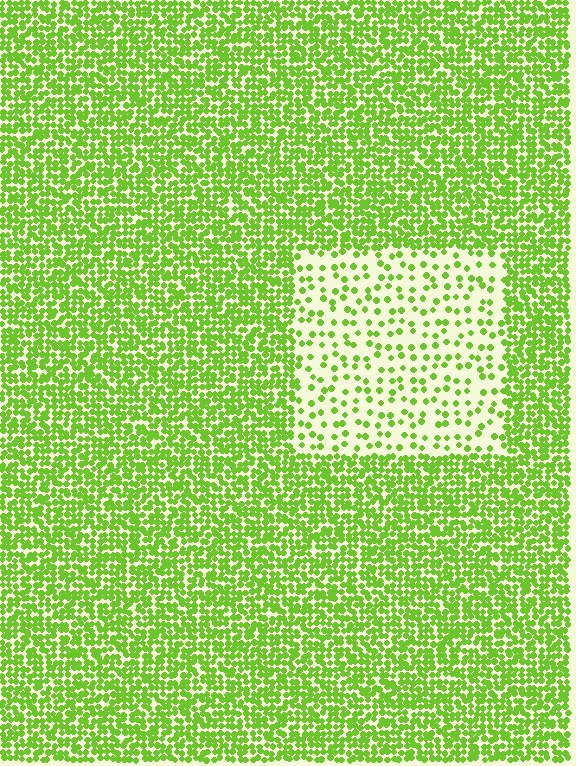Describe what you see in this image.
The image contains small lime elements arranged at two different densities. A rectangle-shaped region is visible where the elements are less densely packed than the surrounding area.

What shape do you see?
I see a rectangle.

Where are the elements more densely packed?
The elements are more densely packed outside the rectangle boundary.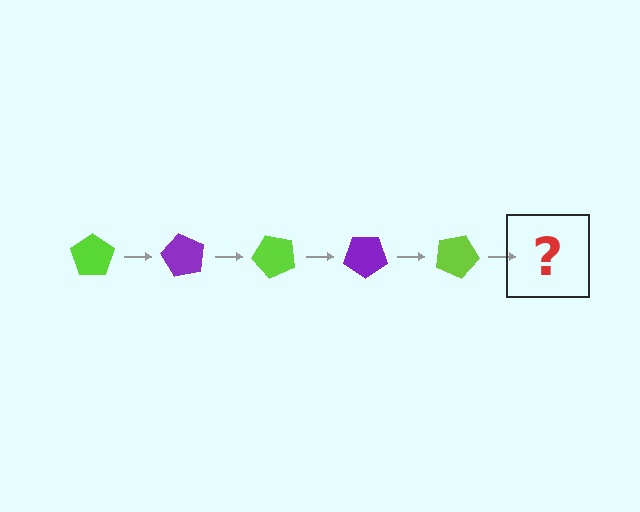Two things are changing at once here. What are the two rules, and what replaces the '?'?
The two rules are that it rotates 60 degrees each step and the color cycles through lime and purple. The '?' should be a purple pentagon, rotated 300 degrees from the start.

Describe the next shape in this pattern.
It should be a purple pentagon, rotated 300 degrees from the start.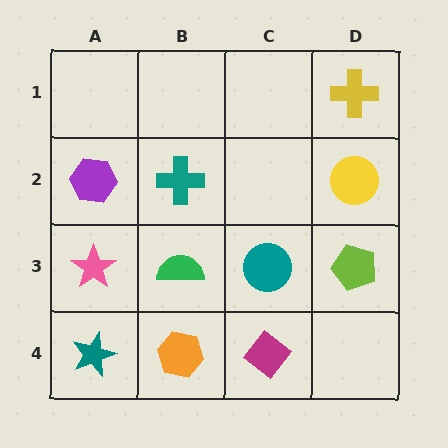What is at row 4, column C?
A magenta diamond.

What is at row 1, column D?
A yellow cross.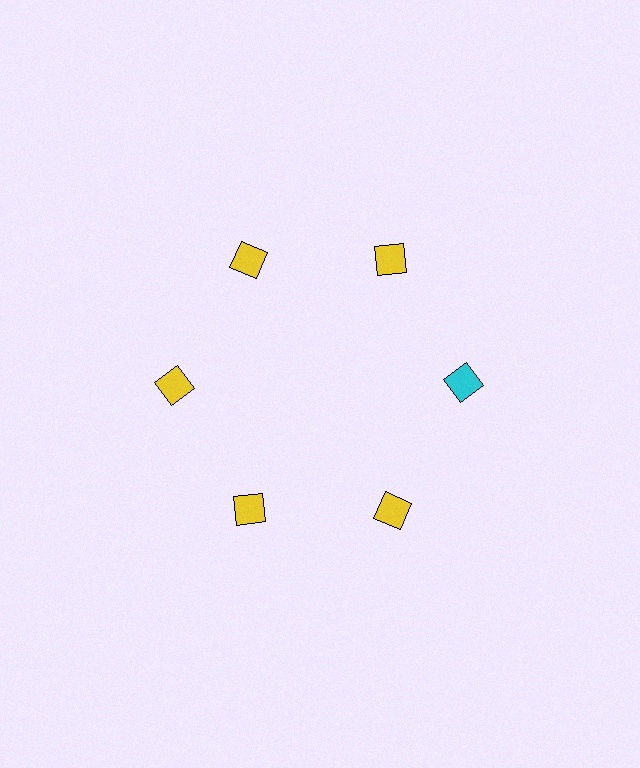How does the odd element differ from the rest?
It has a different color: cyan instead of yellow.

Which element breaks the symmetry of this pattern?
The cyan diamond at roughly the 3 o'clock position breaks the symmetry. All other shapes are yellow diamonds.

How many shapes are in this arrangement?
There are 6 shapes arranged in a ring pattern.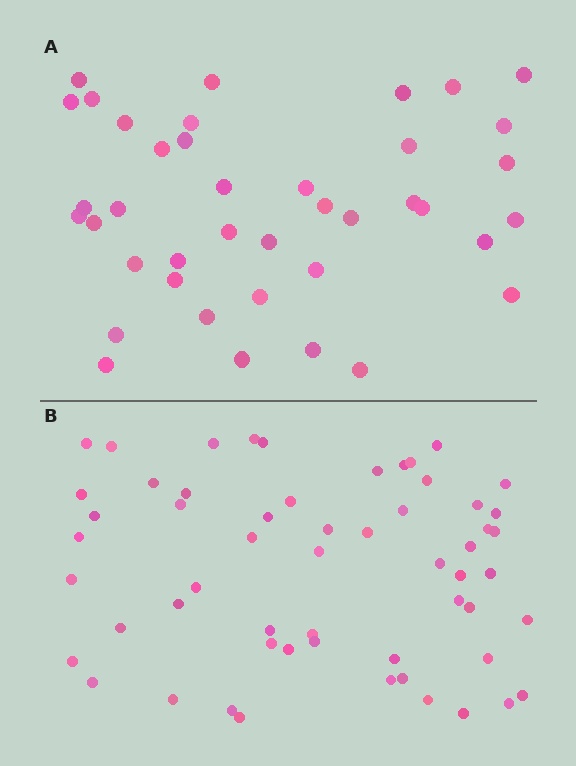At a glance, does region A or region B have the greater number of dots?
Region B (the bottom region) has more dots.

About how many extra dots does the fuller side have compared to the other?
Region B has approximately 15 more dots than region A.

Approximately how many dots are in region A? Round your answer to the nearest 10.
About 40 dots.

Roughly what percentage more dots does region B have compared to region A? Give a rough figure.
About 40% more.